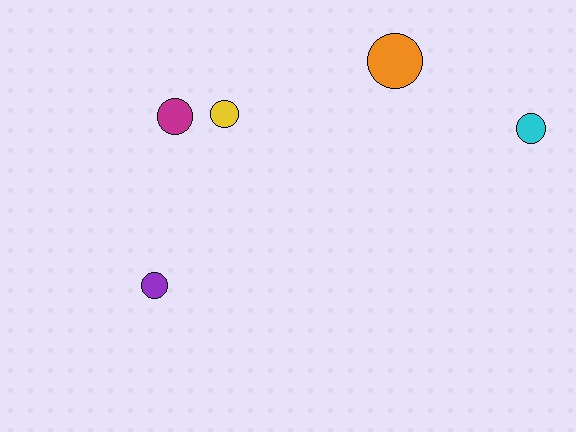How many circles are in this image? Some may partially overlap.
There are 5 circles.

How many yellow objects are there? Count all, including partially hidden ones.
There is 1 yellow object.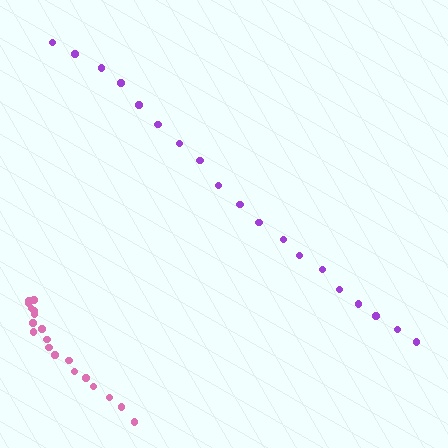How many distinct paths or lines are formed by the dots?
There are 2 distinct paths.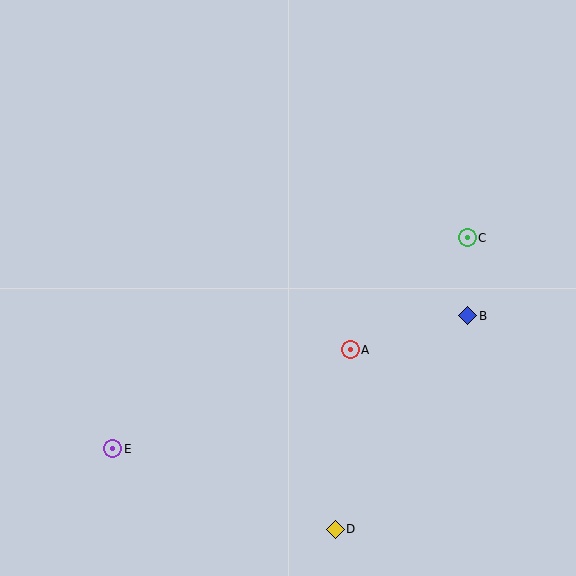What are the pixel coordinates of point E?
Point E is at (113, 449).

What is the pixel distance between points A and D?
The distance between A and D is 180 pixels.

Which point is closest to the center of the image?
Point A at (350, 350) is closest to the center.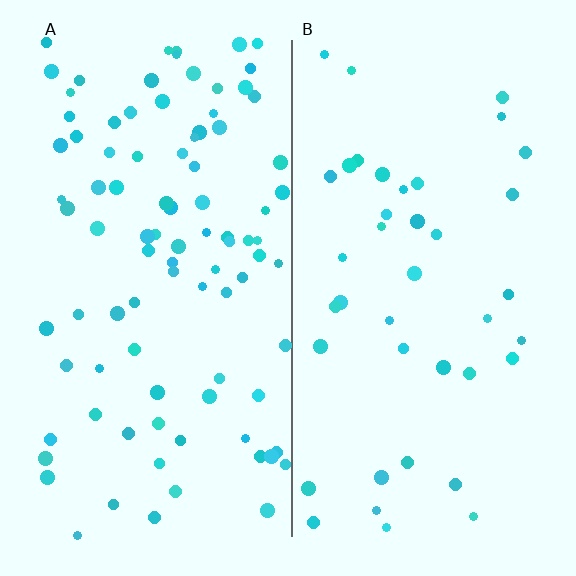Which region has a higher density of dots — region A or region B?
A (the left).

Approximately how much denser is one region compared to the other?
Approximately 2.3× — region A over region B.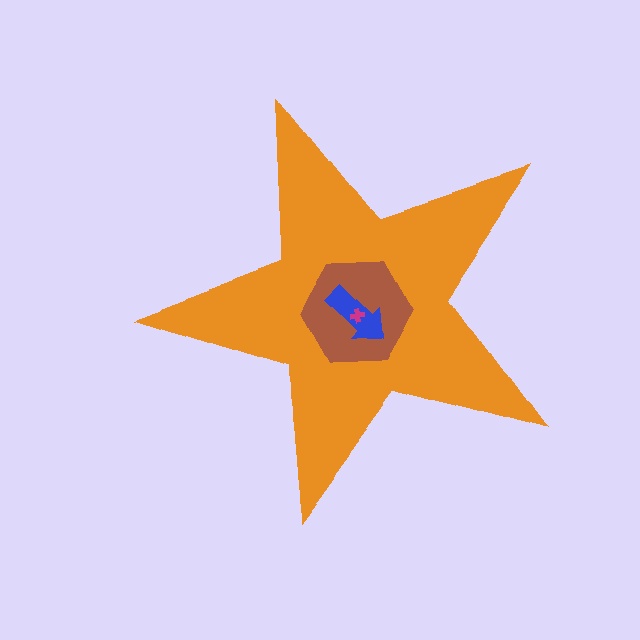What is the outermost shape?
The orange star.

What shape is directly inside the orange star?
The brown hexagon.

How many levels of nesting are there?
4.